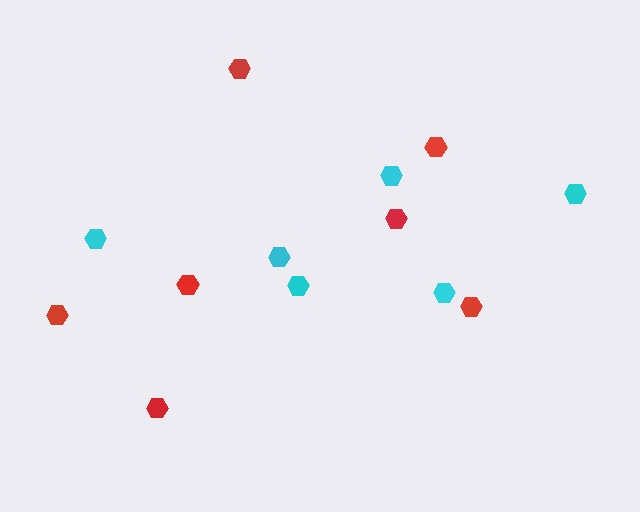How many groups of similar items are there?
There are 2 groups: one group of cyan hexagons (6) and one group of red hexagons (7).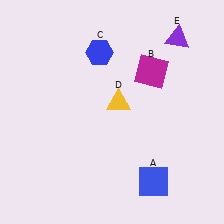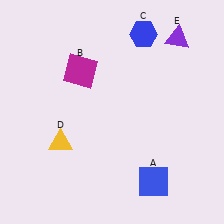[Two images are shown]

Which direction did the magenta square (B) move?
The magenta square (B) moved left.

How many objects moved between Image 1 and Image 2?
3 objects moved between the two images.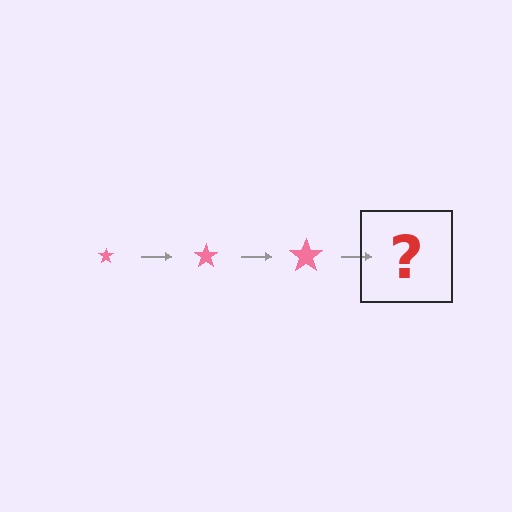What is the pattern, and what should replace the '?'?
The pattern is that the star gets progressively larger each step. The '?' should be a pink star, larger than the previous one.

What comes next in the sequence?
The next element should be a pink star, larger than the previous one.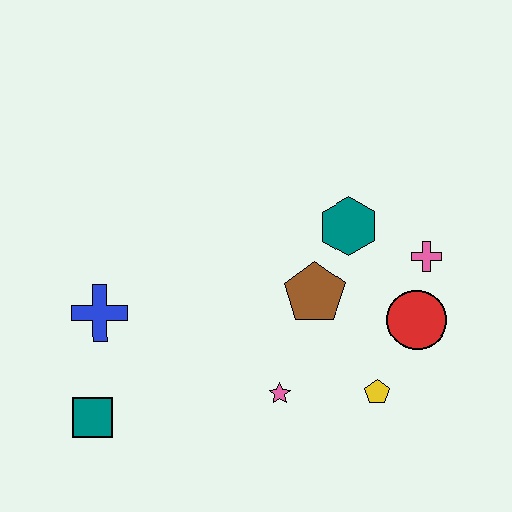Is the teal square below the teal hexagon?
Yes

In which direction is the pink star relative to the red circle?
The pink star is to the left of the red circle.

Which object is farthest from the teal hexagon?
The teal square is farthest from the teal hexagon.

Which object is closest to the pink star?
The yellow pentagon is closest to the pink star.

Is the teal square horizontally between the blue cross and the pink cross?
No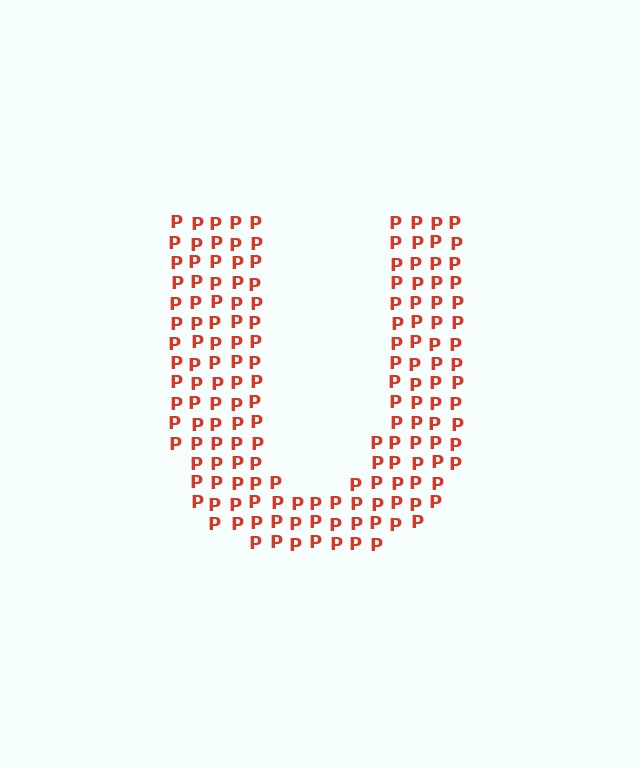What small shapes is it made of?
It is made of small letter P's.